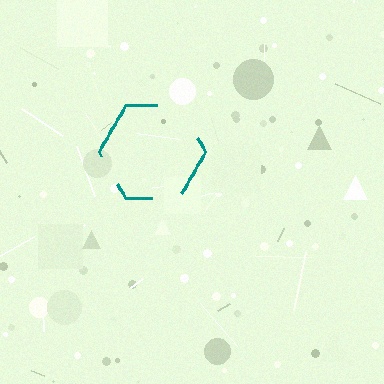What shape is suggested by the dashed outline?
The dashed outline suggests a hexagon.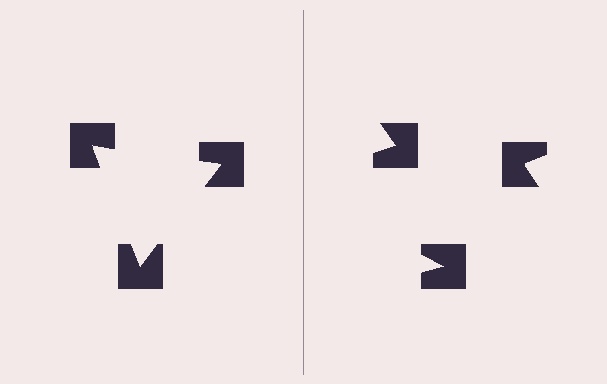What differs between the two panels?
The notched squares are positioned identically on both sides; only the wedge orientations differ. On the left they align to a triangle; on the right they are misaligned.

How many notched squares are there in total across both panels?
6 — 3 on each side.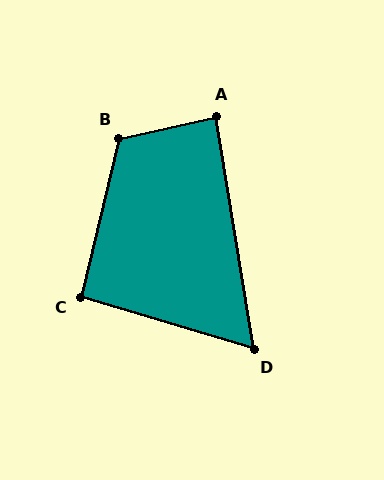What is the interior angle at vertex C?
Approximately 93 degrees (approximately right).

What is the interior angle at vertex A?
Approximately 87 degrees (approximately right).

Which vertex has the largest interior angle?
B, at approximately 116 degrees.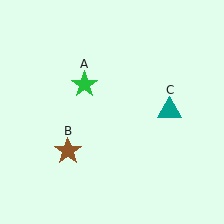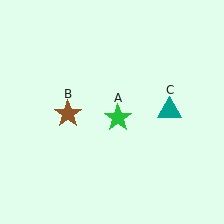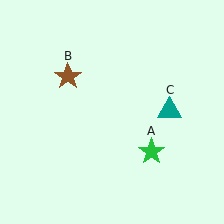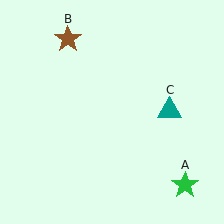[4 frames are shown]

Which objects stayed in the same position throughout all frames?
Teal triangle (object C) remained stationary.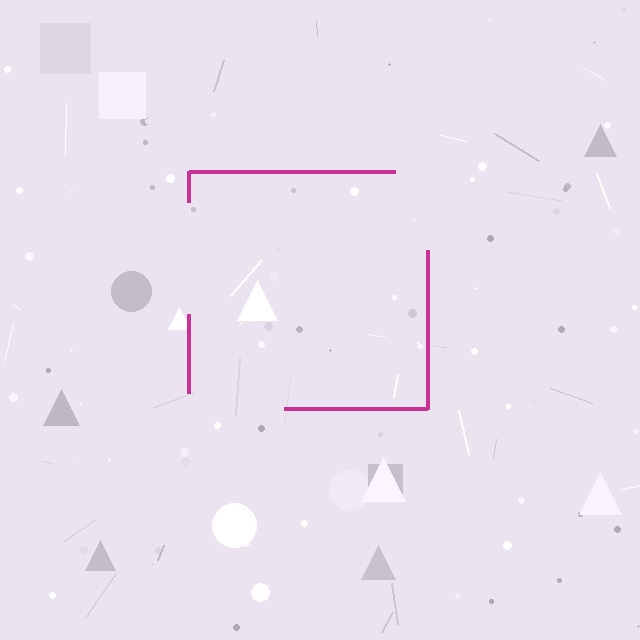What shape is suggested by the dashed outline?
The dashed outline suggests a square.